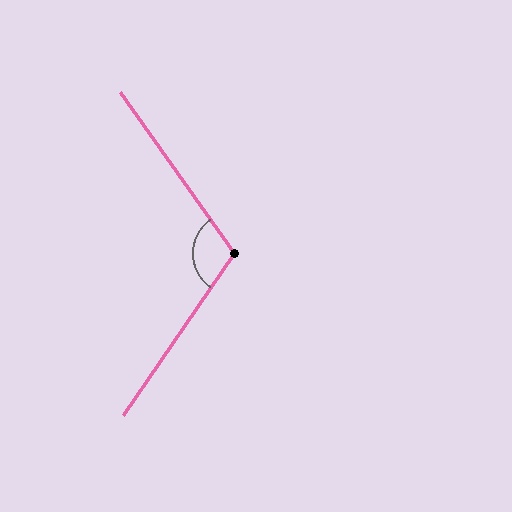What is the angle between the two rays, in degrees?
Approximately 110 degrees.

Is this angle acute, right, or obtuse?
It is obtuse.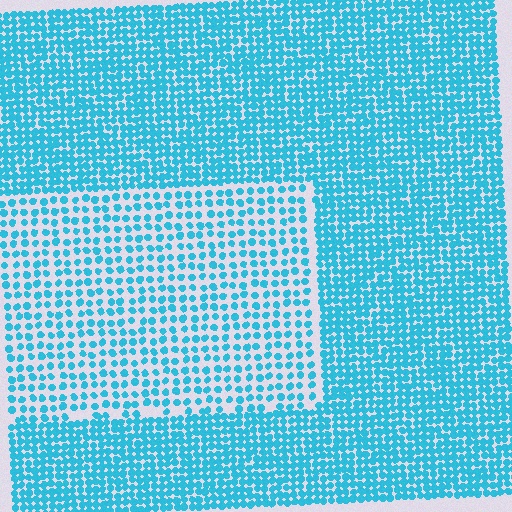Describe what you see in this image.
The image contains small cyan elements arranged at two different densities. A rectangle-shaped region is visible where the elements are less densely packed than the surrounding area.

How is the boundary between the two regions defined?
The boundary is defined by a change in element density (approximately 2.0x ratio). All elements are the same color, size, and shape.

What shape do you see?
I see a rectangle.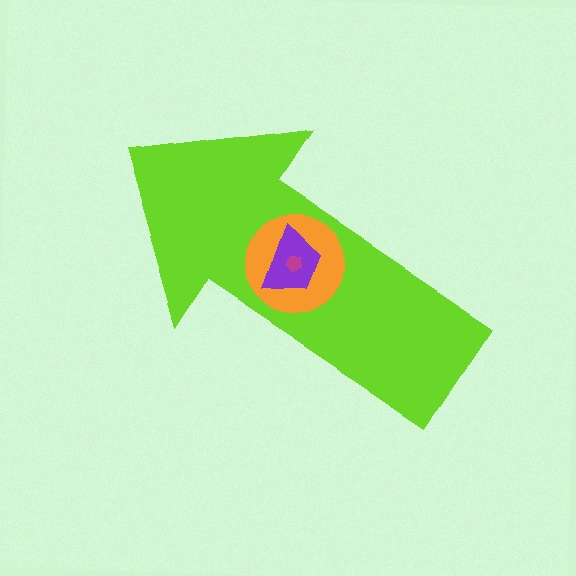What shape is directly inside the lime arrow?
The orange circle.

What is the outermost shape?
The lime arrow.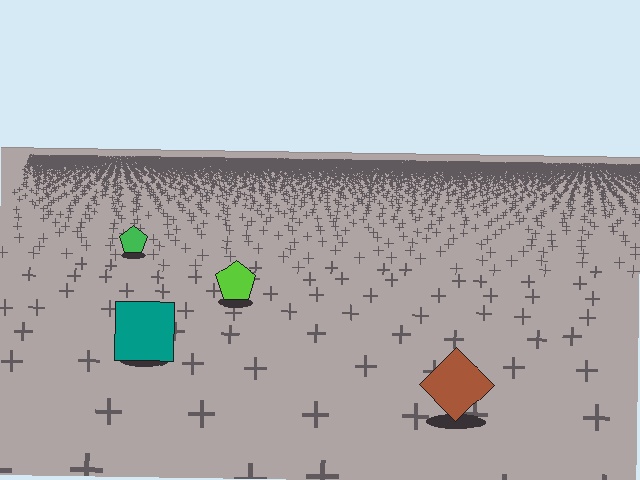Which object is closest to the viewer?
The brown diamond is closest. The texture marks near it are larger and more spread out.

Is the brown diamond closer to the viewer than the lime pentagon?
Yes. The brown diamond is closer — you can tell from the texture gradient: the ground texture is coarser near it.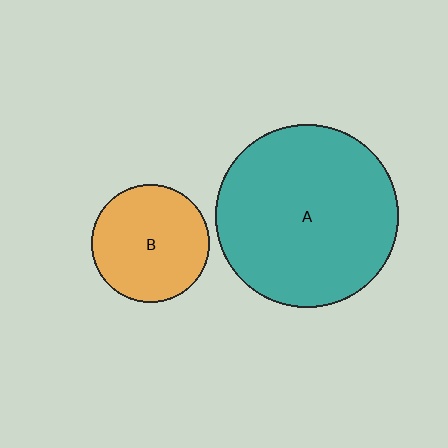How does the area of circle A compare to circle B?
Approximately 2.4 times.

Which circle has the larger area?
Circle A (teal).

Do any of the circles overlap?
No, none of the circles overlap.